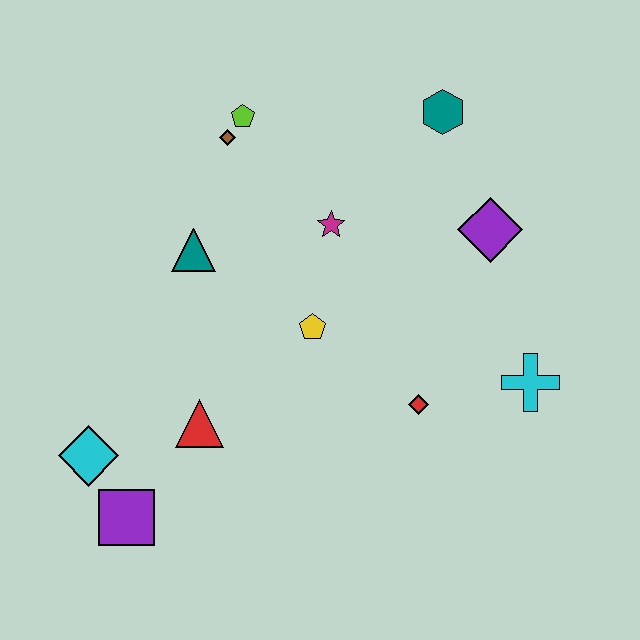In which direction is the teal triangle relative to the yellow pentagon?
The teal triangle is to the left of the yellow pentagon.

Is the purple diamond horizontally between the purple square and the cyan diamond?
No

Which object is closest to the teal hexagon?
The purple diamond is closest to the teal hexagon.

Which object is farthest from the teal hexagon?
The purple square is farthest from the teal hexagon.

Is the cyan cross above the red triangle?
Yes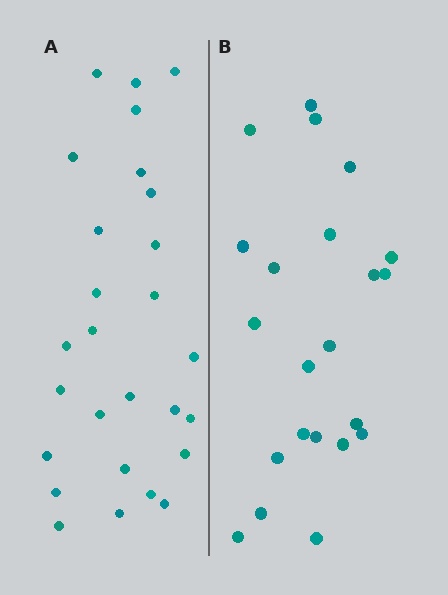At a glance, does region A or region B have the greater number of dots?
Region A (the left region) has more dots.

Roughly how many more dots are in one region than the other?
Region A has about 5 more dots than region B.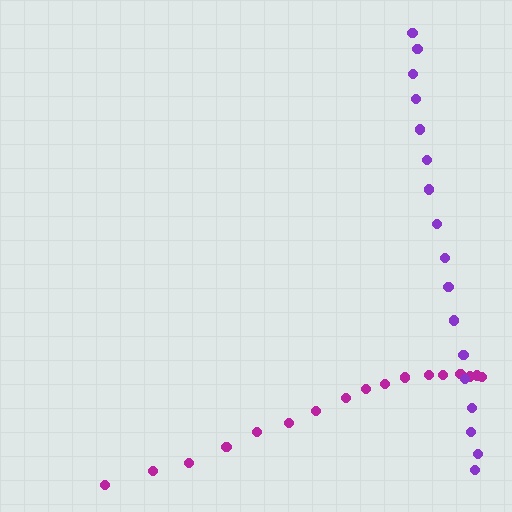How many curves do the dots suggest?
There are 2 distinct paths.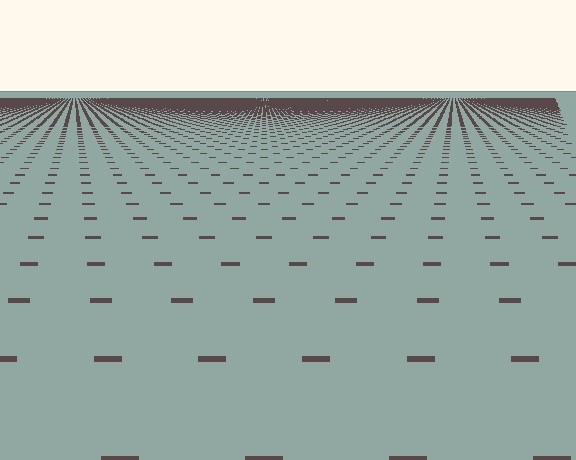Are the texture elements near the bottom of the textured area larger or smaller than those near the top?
Larger. Near the bottom, elements are closer to the viewer and appear at a bigger on-screen size.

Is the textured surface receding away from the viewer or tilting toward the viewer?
The surface is receding away from the viewer. Texture elements get smaller and denser toward the top.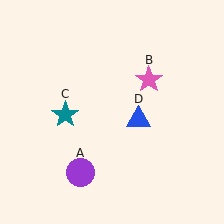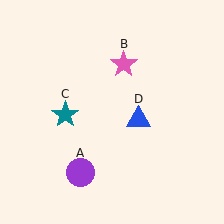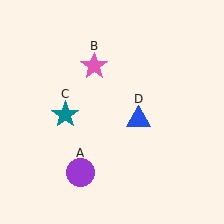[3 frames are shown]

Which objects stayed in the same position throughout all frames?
Purple circle (object A) and teal star (object C) and blue triangle (object D) remained stationary.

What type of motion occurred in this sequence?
The pink star (object B) rotated counterclockwise around the center of the scene.